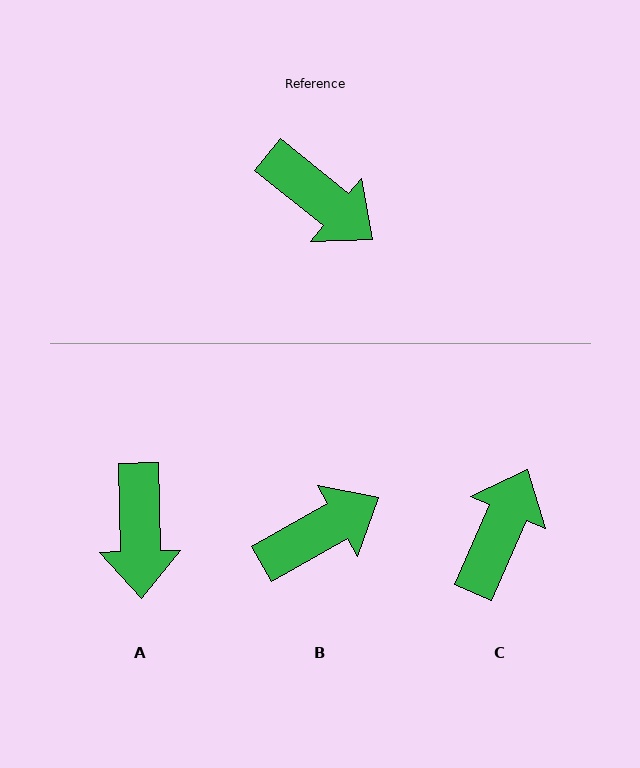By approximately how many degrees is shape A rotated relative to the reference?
Approximately 50 degrees clockwise.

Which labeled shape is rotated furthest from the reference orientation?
C, about 105 degrees away.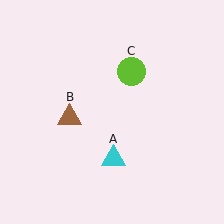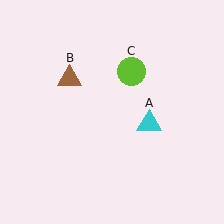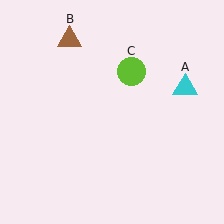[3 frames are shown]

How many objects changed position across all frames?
2 objects changed position: cyan triangle (object A), brown triangle (object B).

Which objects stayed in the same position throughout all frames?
Lime circle (object C) remained stationary.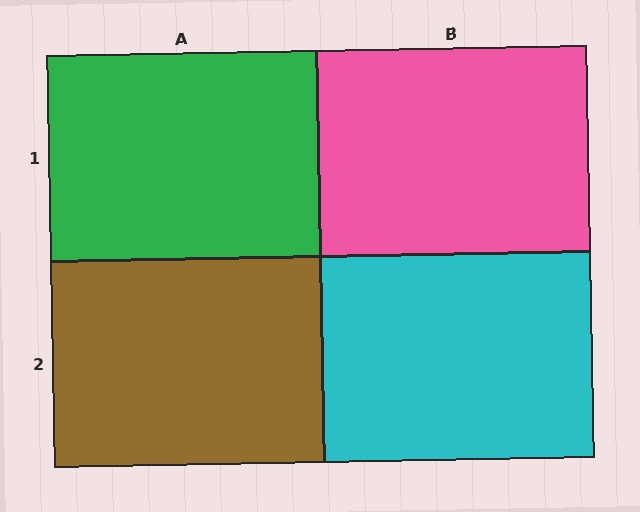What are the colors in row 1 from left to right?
Green, pink.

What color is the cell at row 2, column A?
Brown.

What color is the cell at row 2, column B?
Cyan.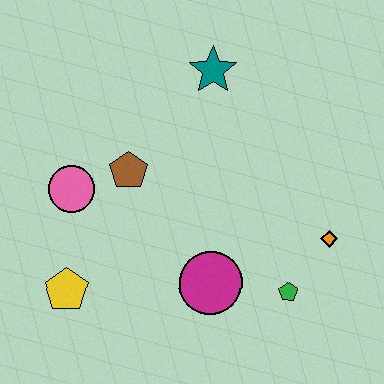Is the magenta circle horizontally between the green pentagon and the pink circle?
Yes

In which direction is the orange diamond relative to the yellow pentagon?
The orange diamond is to the right of the yellow pentagon.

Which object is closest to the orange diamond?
The green pentagon is closest to the orange diamond.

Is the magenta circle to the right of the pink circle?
Yes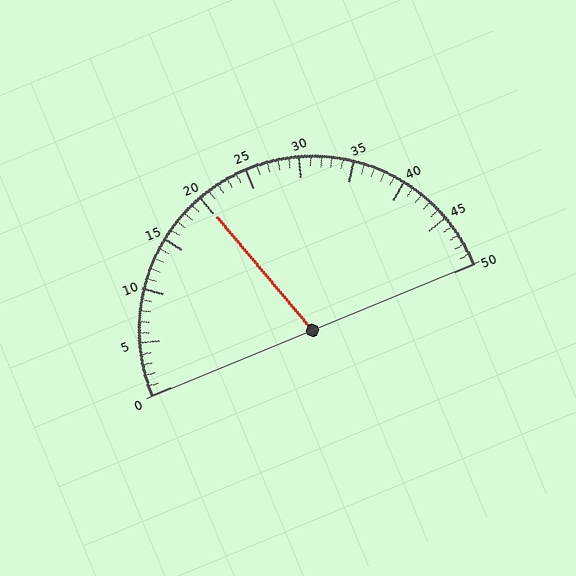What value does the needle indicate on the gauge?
The needle indicates approximately 20.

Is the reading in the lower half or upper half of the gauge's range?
The reading is in the lower half of the range (0 to 50).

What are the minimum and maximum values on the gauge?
The gauge ranges from 0 to 50.